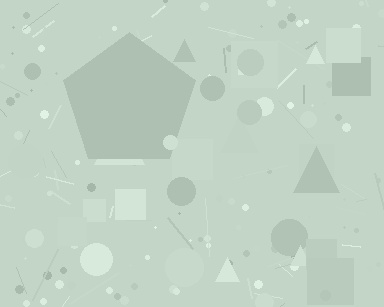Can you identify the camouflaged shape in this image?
The camouflaged shape is a pentagon.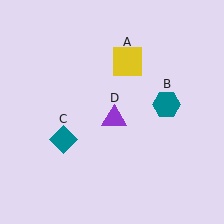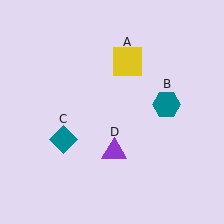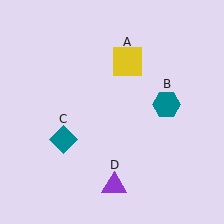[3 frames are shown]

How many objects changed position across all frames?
1 object changed position: purple triangle (object D).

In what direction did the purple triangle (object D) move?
The purple triangle (object D) moved down.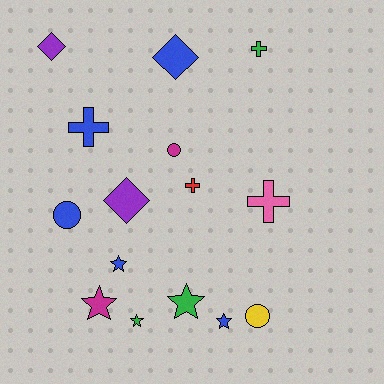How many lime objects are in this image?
There are no lime objects.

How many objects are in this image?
There are 15 objects.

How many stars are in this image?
There are 5 stars.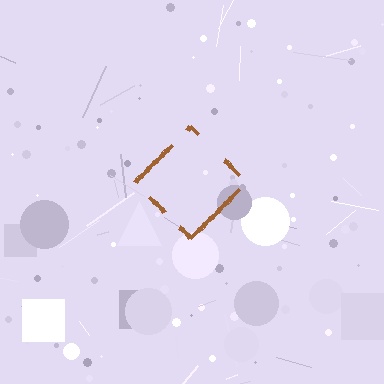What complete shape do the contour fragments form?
The contour fragments form a diamond.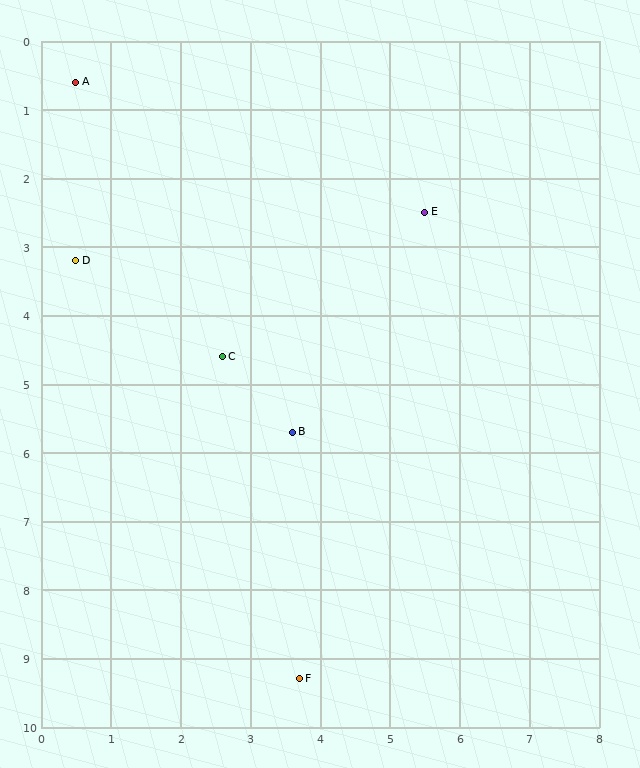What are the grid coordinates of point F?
Point F is at approximately (3.7, 9.3).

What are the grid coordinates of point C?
Point C is at approximately (2.6, 4.6).